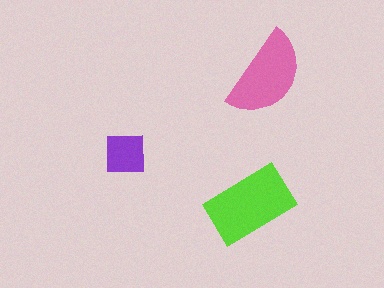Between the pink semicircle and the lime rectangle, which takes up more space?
The lime rectangle.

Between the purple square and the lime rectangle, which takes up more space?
The lime rectangle.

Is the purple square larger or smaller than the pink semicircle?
Smaller.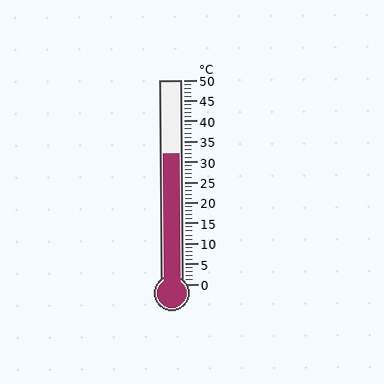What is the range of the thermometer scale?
The thermometer scale ranges from 0°C to 50°C.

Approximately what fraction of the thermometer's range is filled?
The thermometer is filled to approximately 65% of its range.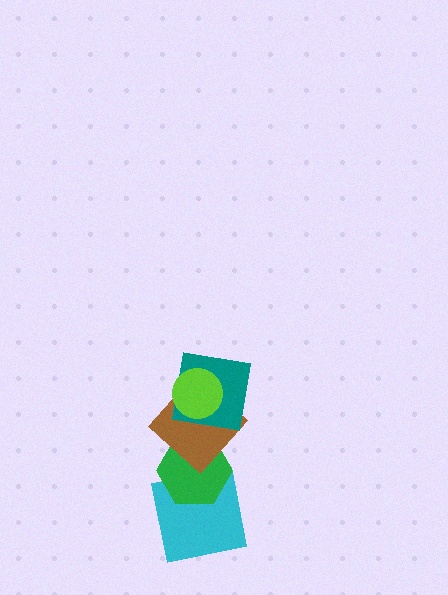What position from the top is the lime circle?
The lime circle is 1st from the top.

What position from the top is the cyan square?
The cyan square is 5th from the top.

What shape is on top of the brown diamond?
The teal square is on top of the brown diamond.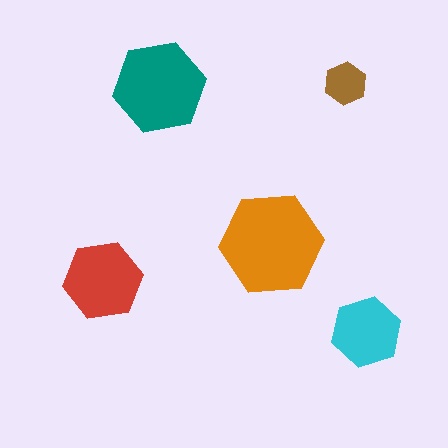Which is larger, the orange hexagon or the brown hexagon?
The orange one.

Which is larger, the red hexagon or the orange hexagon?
The orange one.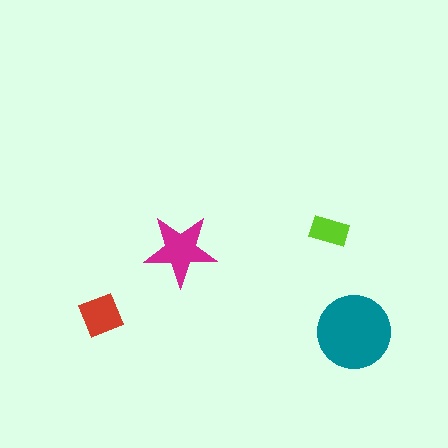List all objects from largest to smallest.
The teal circle, the magenta star, the red diamond, the lime rectangle.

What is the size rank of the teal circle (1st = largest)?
1st.